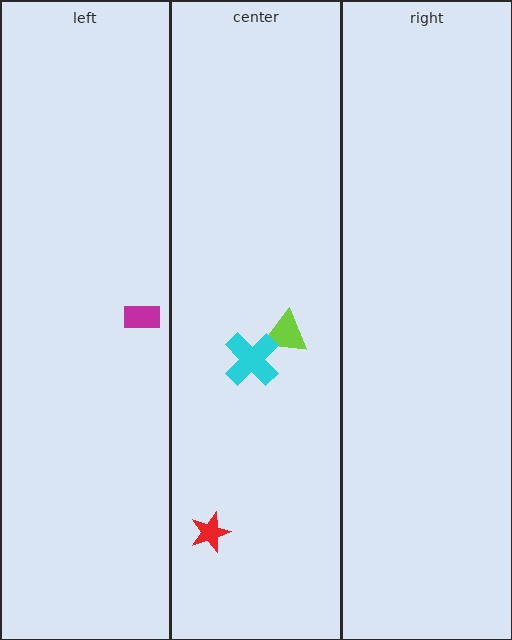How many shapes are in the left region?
1.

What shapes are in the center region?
The red star, the lime triangle, the cyan cross.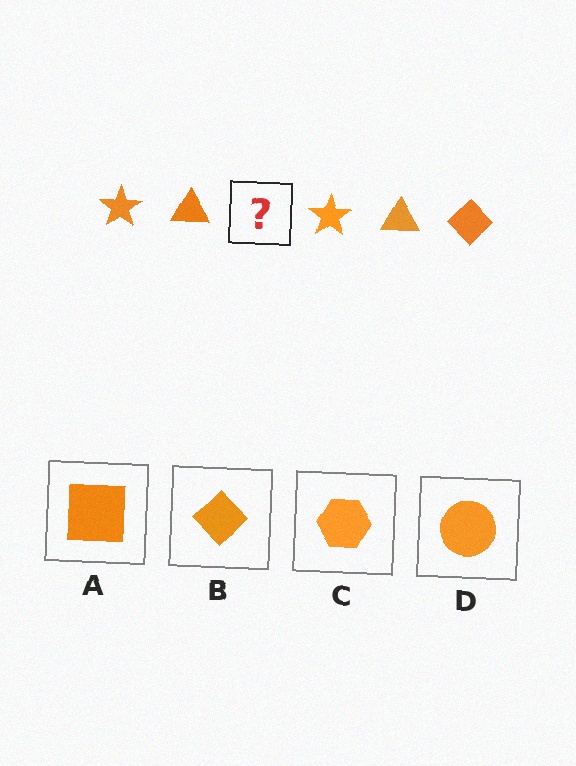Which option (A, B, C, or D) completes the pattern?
B.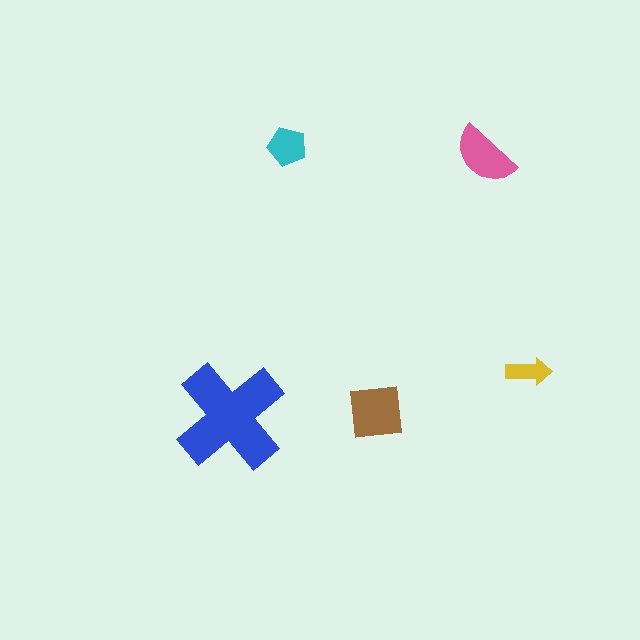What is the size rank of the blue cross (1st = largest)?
1st.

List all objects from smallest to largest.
The yellow arrow, the cyan pentagon, the pink semicircle, the brown square, the blue cross.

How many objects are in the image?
There are 5 objects in the image.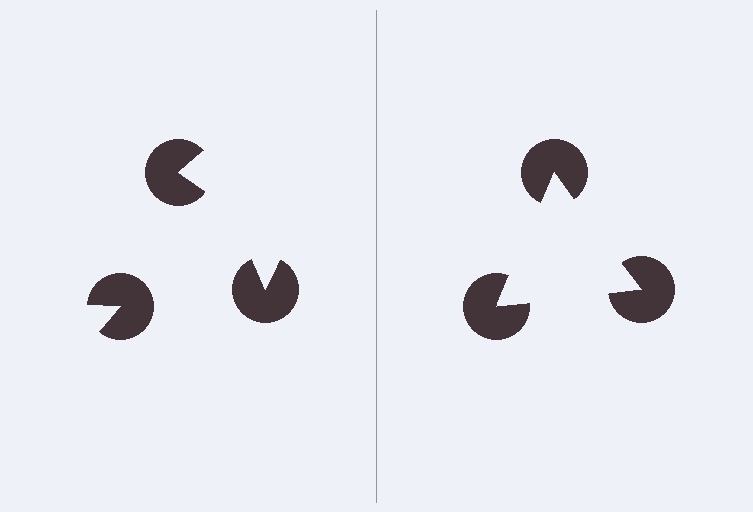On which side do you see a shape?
An illusory triangle appears on the right side. On the left side the wedge cuts are rotated, so no coherent shape forms.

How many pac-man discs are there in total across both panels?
6 — 3 on each side.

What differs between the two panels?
The pac-man discs are positioned identically on both sides; only the wedge orientations differ. On the right they align to a triangle; on the left they are misaligned.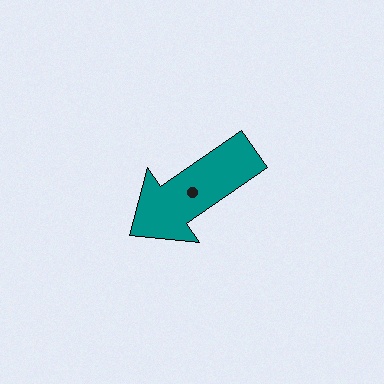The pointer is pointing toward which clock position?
Roughly 8 o'clock.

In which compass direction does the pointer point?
Southwest.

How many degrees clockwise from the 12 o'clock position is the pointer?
Approximately 235 degrees.